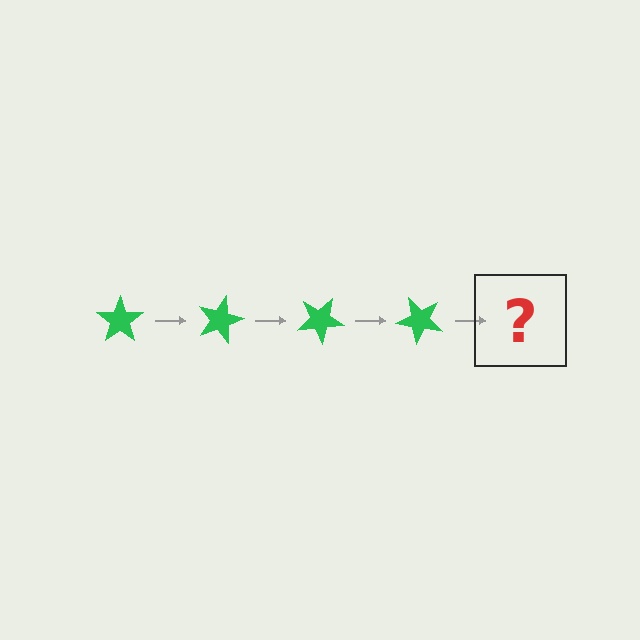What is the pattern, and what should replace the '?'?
The pattern is that the star rotates 15 degrees each step. The '?' should be a green star rotated 60 degrees.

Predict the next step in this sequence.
The next step is a green star rotated 60 degrees.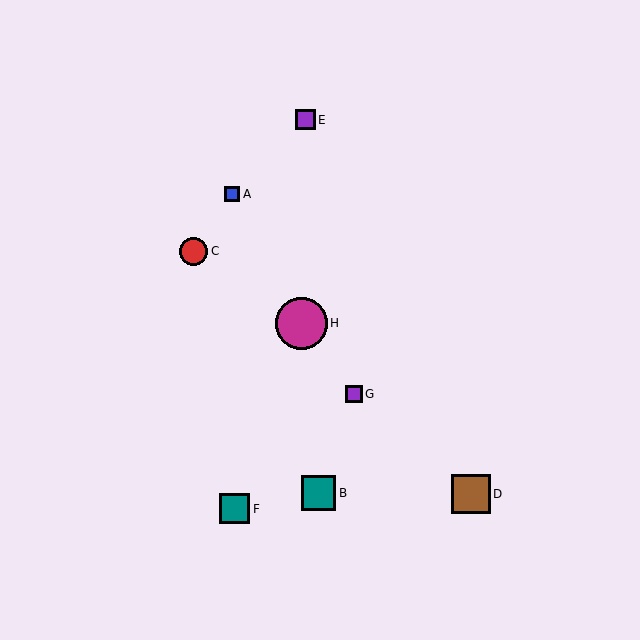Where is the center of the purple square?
The center of the purple square is at (354, 394).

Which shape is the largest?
The magenta circle (labeled H) is the largest.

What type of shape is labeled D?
Shape D is a brown square.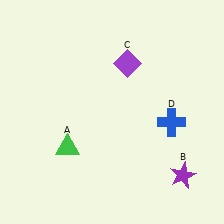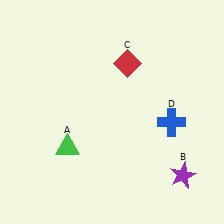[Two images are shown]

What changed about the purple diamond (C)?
In Image 1, C is purple. In Image 2, it changed to red.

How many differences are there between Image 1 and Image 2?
There is 1 difference between the two images.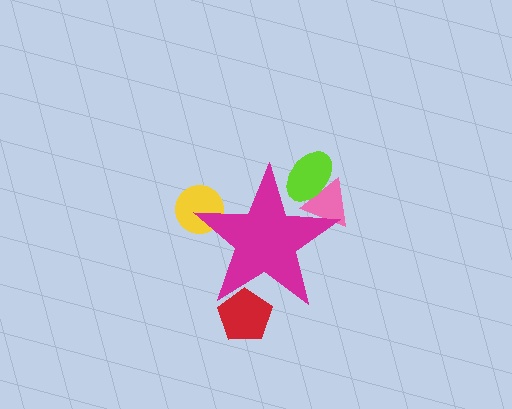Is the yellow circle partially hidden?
Yes, the yellow circle is partially hidden behind the magenta star.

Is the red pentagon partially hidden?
Yes, the red pentagon is partially hidden behind the magenta star.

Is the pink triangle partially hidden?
Yes, the pink triangle is partially hidden behind the magenta star.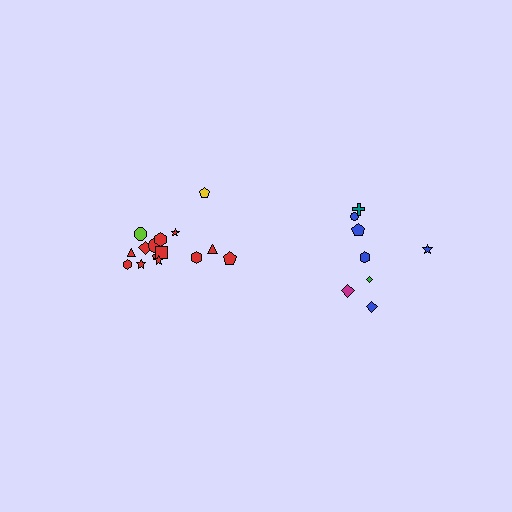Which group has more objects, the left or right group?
The left group.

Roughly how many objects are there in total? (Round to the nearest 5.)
Roughly 25 objects in total.